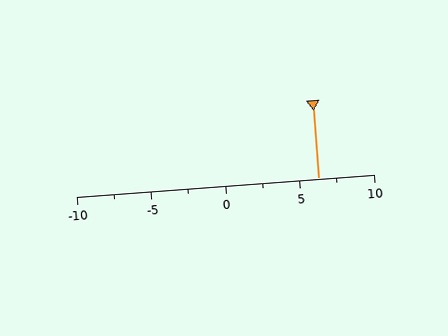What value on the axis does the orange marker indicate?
The marker indicates approximately 6.2.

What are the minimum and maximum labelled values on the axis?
The axis runs from -10 to 10.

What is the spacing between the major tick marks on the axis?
The major ticks are spaced 5 apart.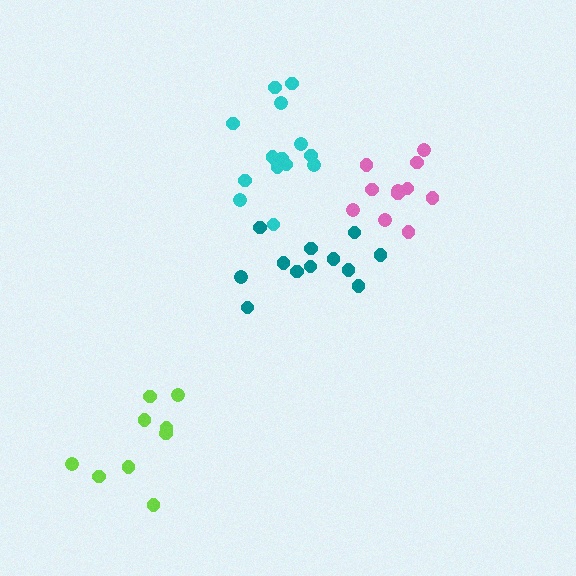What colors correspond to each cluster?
The clusters are colored: cyan, teal, lime, pink.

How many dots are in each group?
Group 1: 14 dots, Group 2: 12 dots, Group 3: 9 dots, Group 4: 11 dots (46 total).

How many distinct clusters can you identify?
There are 4 distinct clusters.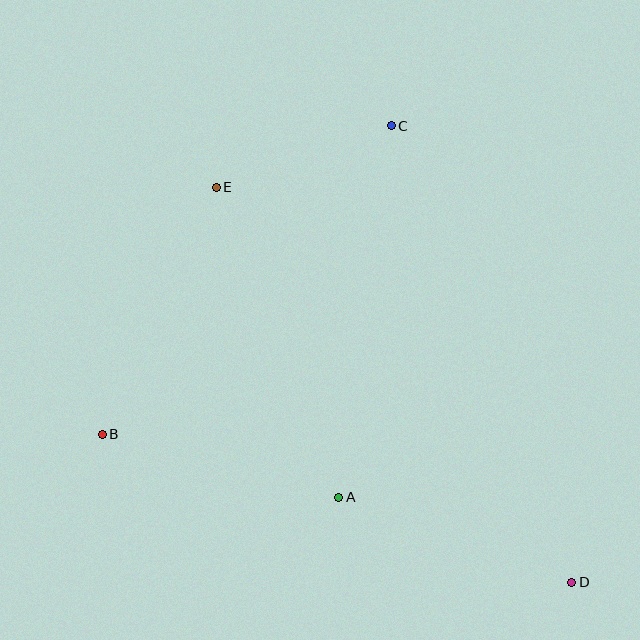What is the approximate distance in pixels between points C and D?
The distance between C and D is approximately 491 pixels.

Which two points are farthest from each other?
Points D and E are farthest from each other.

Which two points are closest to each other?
Points C and E are closest to each other.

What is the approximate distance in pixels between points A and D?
The distance between A and D is approximately 248 pixels.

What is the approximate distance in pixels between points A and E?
The distance between A and E is approximately 333 pixels.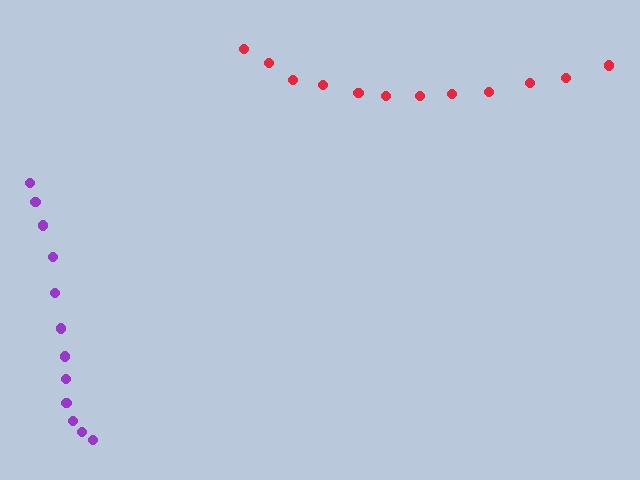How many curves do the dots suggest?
There are 2 distinct paths.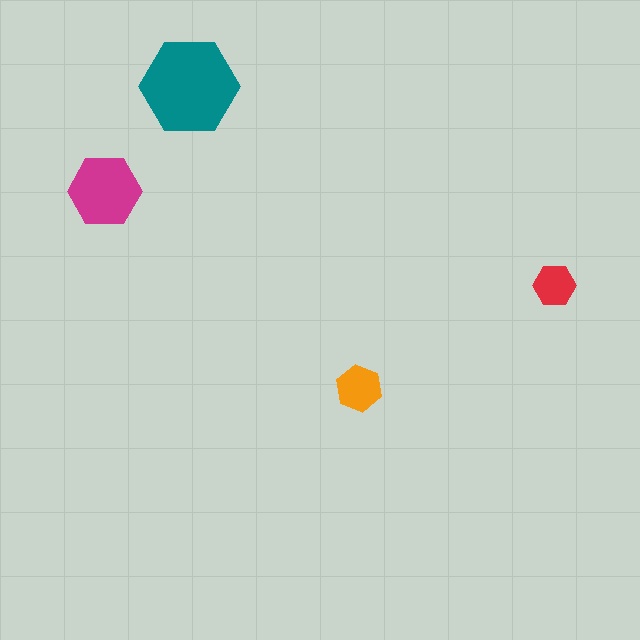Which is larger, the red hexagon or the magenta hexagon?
The magenta one.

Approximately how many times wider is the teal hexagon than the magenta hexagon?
About 1.5 times wider.